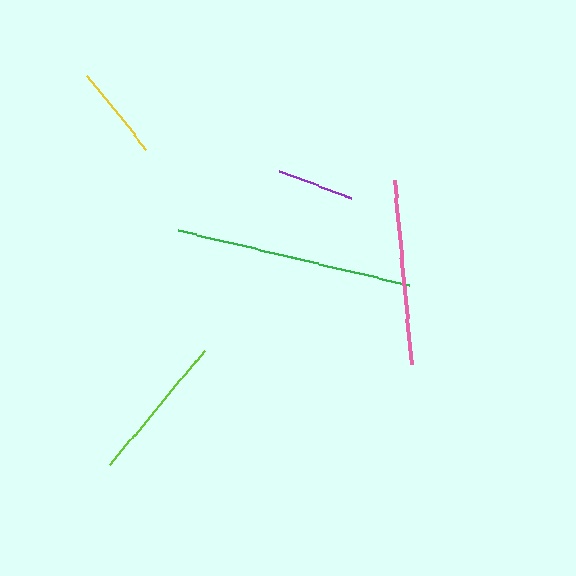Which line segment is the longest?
The green line is the longest at approximately 237 pixels.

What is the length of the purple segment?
The purple segment is approximately 77 pixels long.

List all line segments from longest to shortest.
From longest to shortest: green, pink, lime, yellow, purple.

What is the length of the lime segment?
The lime segment is approximately 149 pixels long.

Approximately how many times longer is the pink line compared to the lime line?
The pink line is approximately 1.2 times the length of the lime line.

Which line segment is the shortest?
The purple line is the shortest at approximately 77 pixels.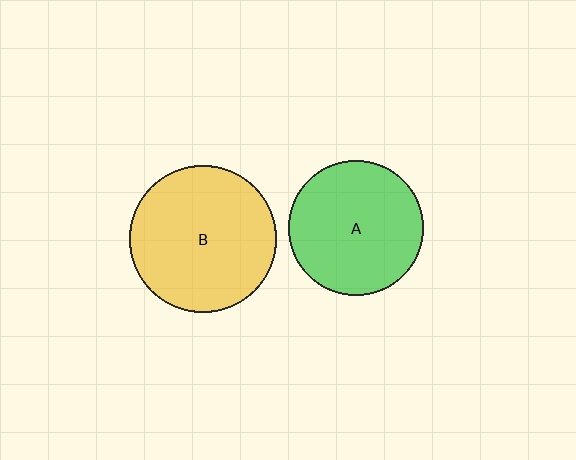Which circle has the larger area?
Circle B (yellow).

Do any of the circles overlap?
No, none of the circles overlap.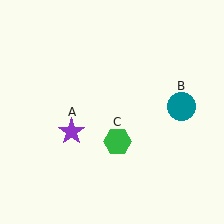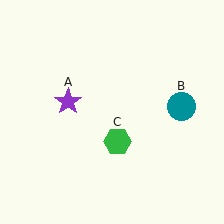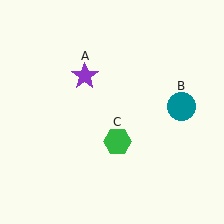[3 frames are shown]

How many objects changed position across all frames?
1 object changed position: purple star (object A).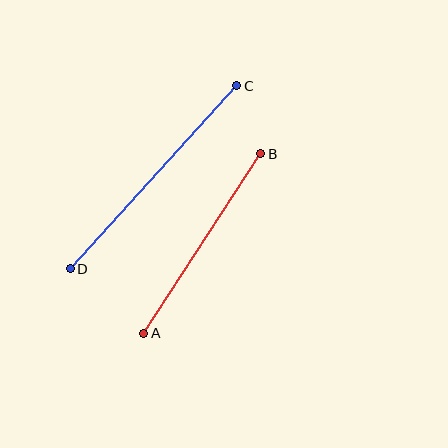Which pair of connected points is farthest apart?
Points C and D are farthest apart.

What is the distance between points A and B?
The distance is approximately 214 pixels.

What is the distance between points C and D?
The distance is approximately 247 pixels.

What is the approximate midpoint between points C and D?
The midpoint is at approximately (153, 177) pixels.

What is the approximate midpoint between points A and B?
The midpoint is at approximately (202, 243) pixels.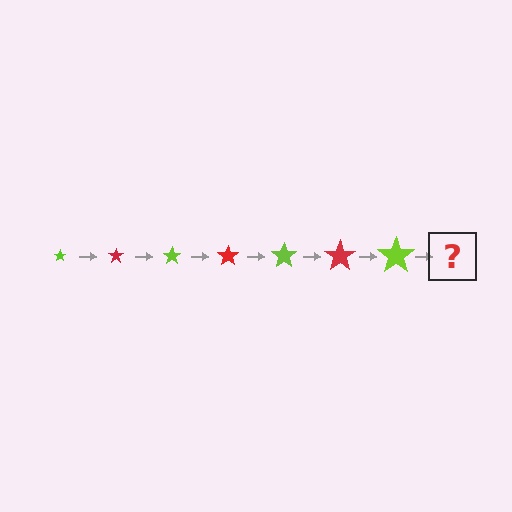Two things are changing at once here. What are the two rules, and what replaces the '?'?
The two rules are that the star grows larger each step and the color cycles through lime and red. The '?' should be a red star, larger than the previous one.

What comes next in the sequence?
The next element should be a red star, larger than the previous one.